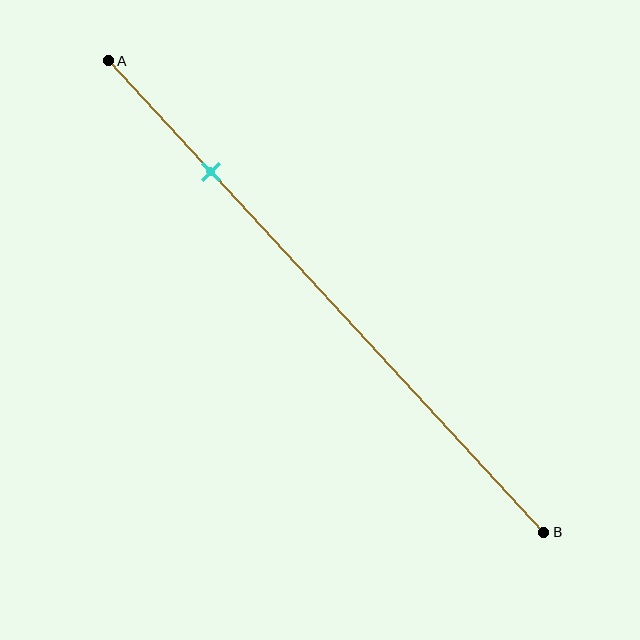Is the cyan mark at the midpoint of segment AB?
No, the mark is at about 25% from A, not at the 50% midpoint.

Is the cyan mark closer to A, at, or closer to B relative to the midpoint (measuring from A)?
The cyan mark is closer to point A than the midpoint of segment AB.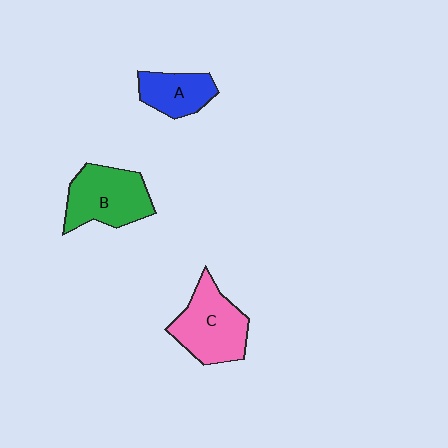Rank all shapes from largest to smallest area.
From largest to smallest: C (pink), B (green), A (blue).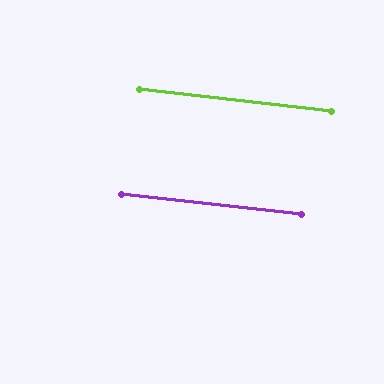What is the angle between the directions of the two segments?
Approximately 0 degrees.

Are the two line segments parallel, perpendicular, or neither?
Parallel — their directions differ by only 0.2°.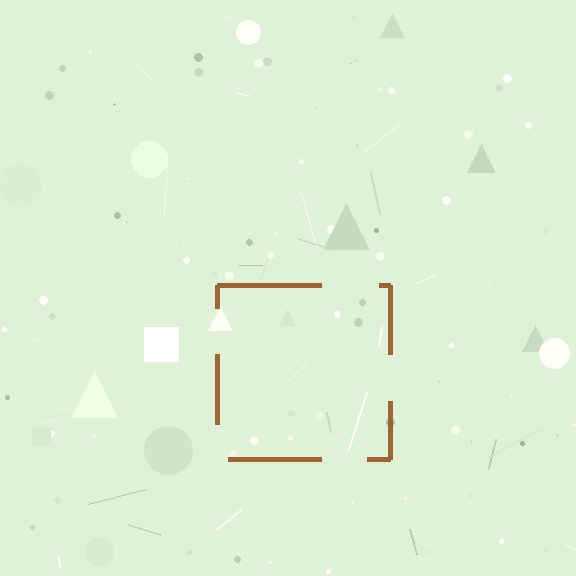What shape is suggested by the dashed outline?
The dashed outline suggests a square.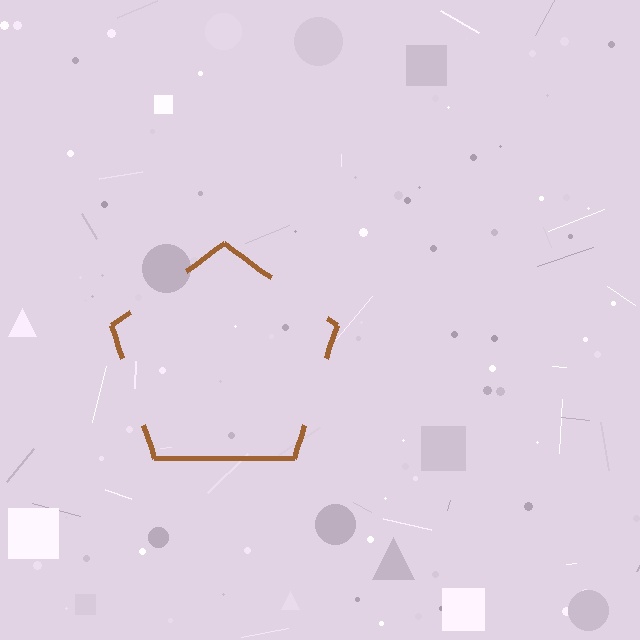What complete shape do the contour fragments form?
The contour fragments form a pentagon.